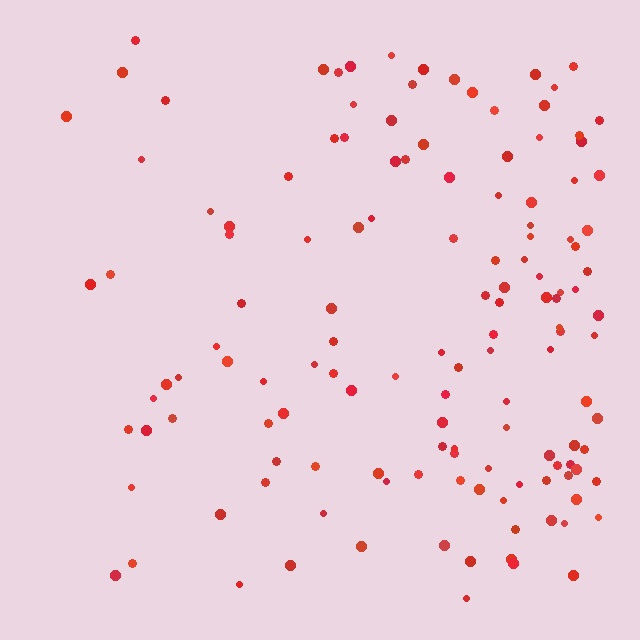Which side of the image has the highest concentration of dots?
The right.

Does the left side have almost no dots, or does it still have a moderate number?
Still a moderate number, just noticeably fewer than the right.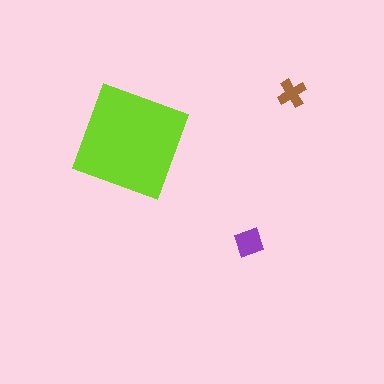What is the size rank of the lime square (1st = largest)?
1st.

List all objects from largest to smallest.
The lime square, the purple diamond, the brown cross.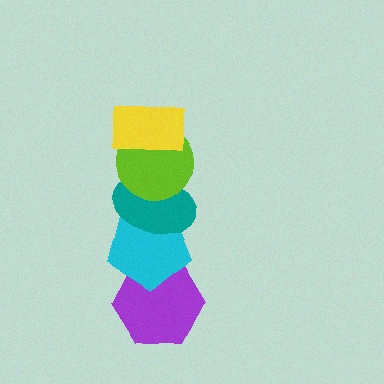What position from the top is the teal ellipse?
The teal ellipse is 3rd from the top.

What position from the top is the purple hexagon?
The purple hexagon is 5th from the top.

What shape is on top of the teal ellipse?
The lime circle is on top of the teal ellipse.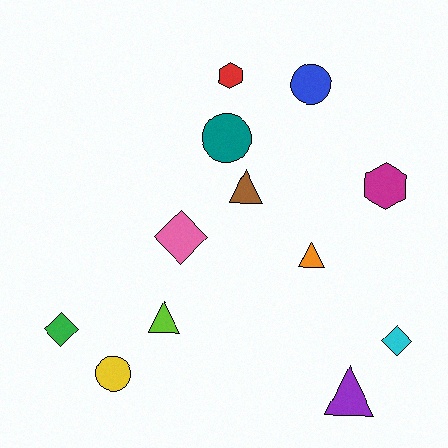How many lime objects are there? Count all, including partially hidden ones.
There is 1 lime object.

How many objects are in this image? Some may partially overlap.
There are 12 objects.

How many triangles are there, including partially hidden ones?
There are 4 triangles.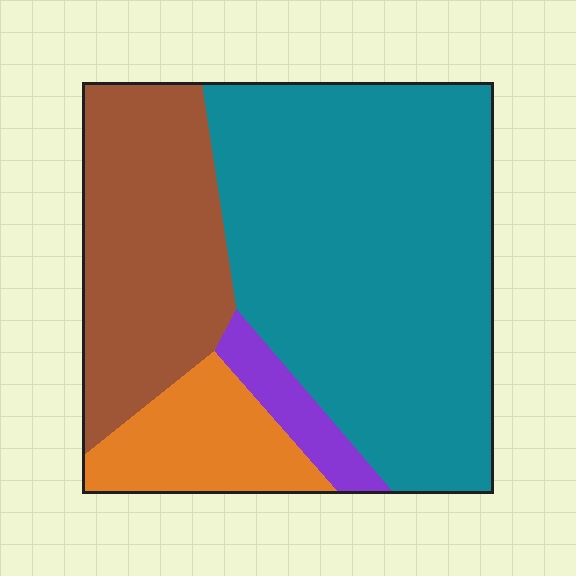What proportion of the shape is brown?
Brown takes up about one quarter (1/4) of the shape.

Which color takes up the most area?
Teal, at roughly 55%.